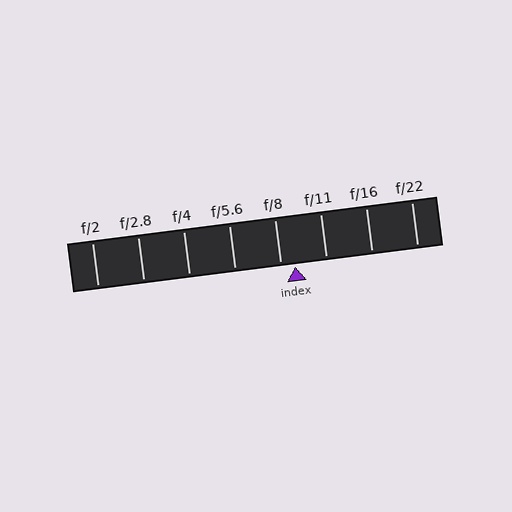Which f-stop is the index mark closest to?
The index mark is closest to f/8.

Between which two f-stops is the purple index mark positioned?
The index mark is between f/8 and f/11.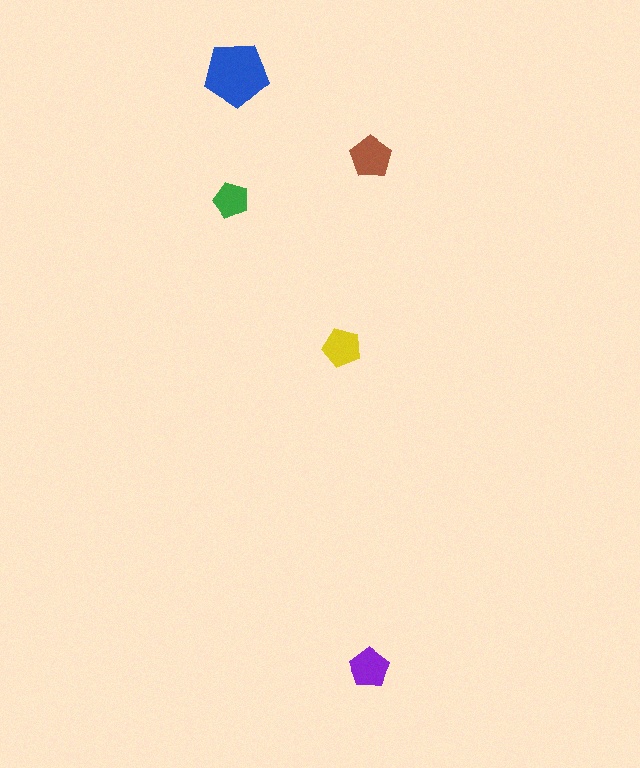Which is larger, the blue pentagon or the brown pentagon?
The blue one.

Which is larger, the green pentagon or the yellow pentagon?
The yellow one.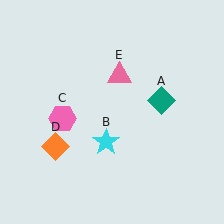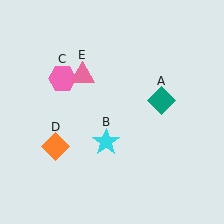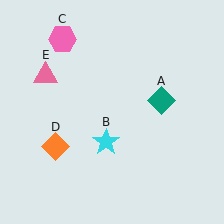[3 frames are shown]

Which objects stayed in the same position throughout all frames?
Teal diamond (object A) and cyan star (object B) and orange diamond (object D) remained stationary.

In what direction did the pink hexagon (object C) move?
The pink hexagon (object C) moved up.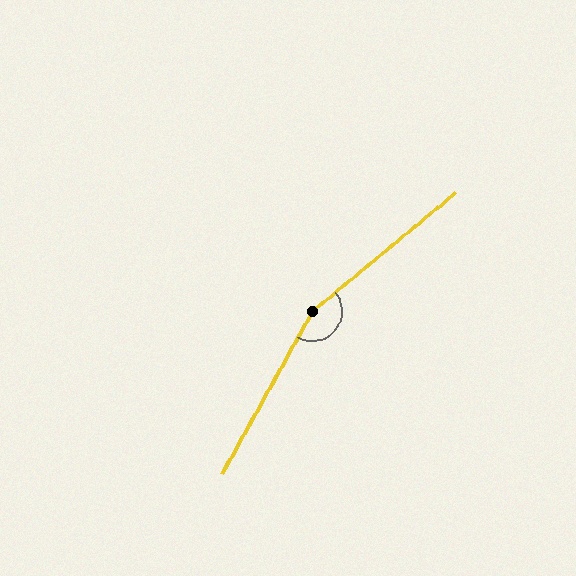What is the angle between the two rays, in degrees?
Approximately 159 degrees.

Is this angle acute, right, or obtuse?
It is obtuse.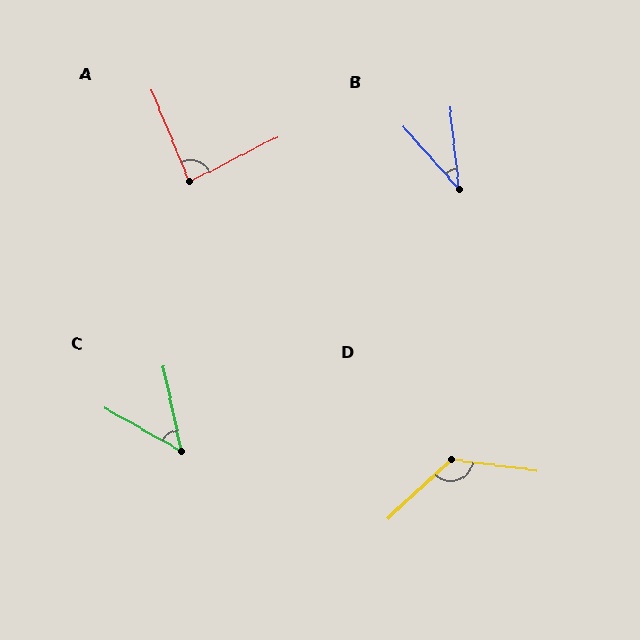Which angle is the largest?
D, at approximately 130 degrees.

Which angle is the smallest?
B, at approximately 36 degrees.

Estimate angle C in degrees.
Approximately 49 degrees.